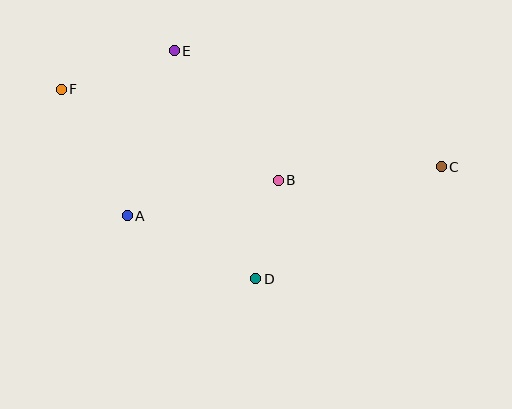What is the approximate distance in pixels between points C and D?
The distance between C and D is approximately 217 pixels.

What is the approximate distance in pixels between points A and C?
The distance between A and C is approximately 318 pixels.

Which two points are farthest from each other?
Points C and F are farthest from each other.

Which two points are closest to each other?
Points B and D are closest to each other.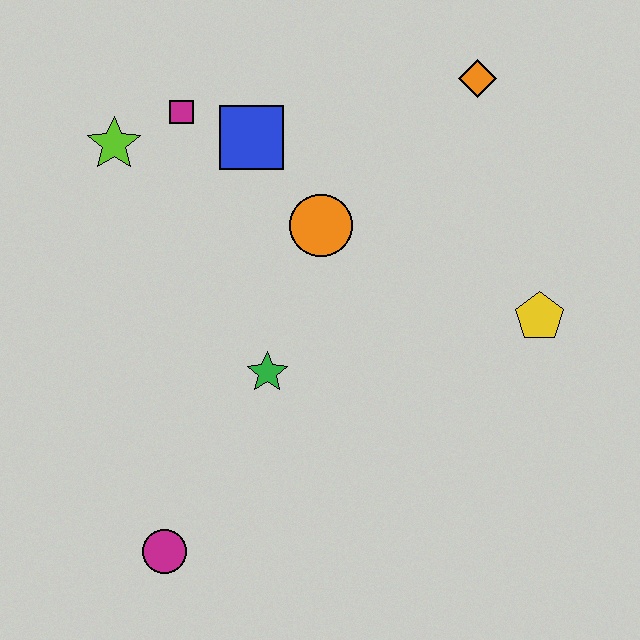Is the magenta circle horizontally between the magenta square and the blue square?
No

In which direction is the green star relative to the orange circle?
The green star is below the orange circle.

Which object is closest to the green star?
The orange circle is closest to the green star.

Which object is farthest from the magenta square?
The magenta circle is farthest from the magenta square.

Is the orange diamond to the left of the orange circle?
No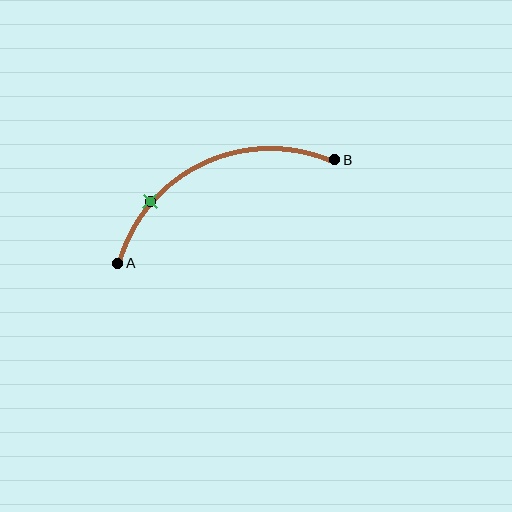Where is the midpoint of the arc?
The arc midpoint is the point on the curve farthest from the straight line joining A and B. It sits above that line.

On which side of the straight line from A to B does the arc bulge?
The arc bulges above the straight line connecting A and B.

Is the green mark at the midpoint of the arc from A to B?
No. The green mark lies on the arc but is closer to endpoint A. The arc midpoint would be at the point on the curve equidistant along the arc from both A and B.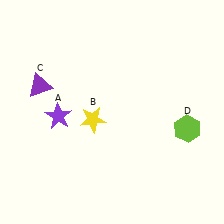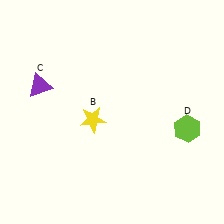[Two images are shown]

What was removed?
The purple star (A) was removed in Image 2.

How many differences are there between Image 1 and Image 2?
There is 1 difference between the two images.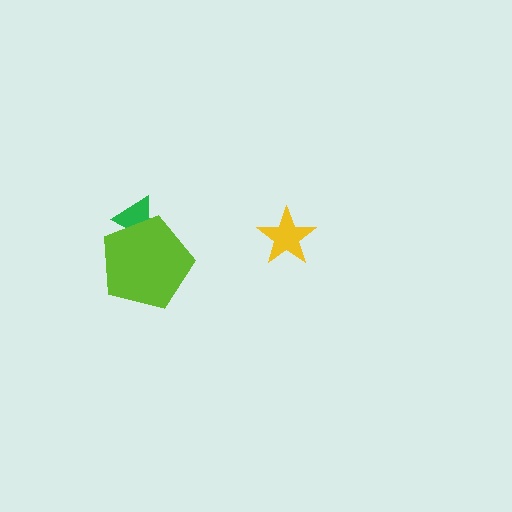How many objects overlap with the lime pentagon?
1 object overlaps with the lime pentagon.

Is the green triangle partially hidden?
Yes, it is partially covered by another shape.